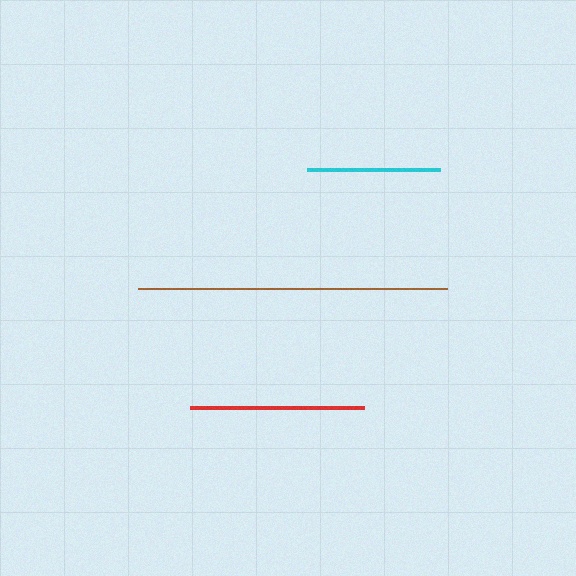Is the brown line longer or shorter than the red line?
The brown line is longer than the red line.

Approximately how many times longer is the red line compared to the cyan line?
The red line is approximately 1.3 times the length of the cyan line.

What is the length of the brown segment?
The brown segment is approximately 309 pixels long.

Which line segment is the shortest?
The cyan line is the shortest at approximately 133 pixels.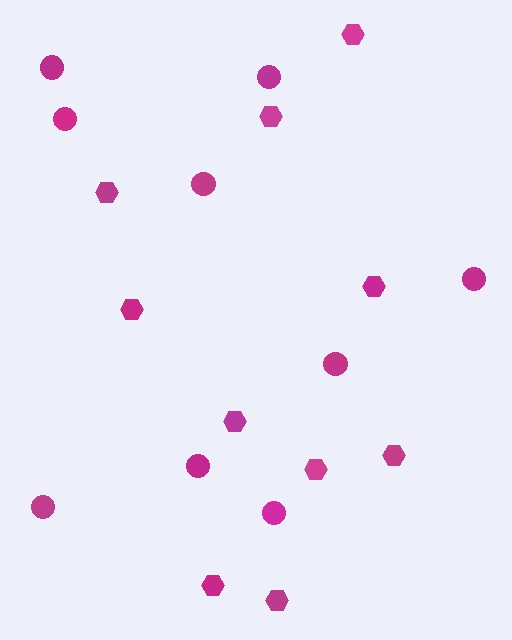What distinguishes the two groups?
There are 2 groups: one group of circles (9) and one group of hexagons (10).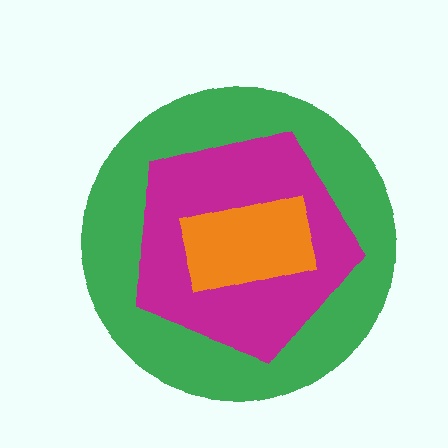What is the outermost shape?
The green circle.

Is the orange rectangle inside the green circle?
Yes.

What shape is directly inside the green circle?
The magenta pentagon.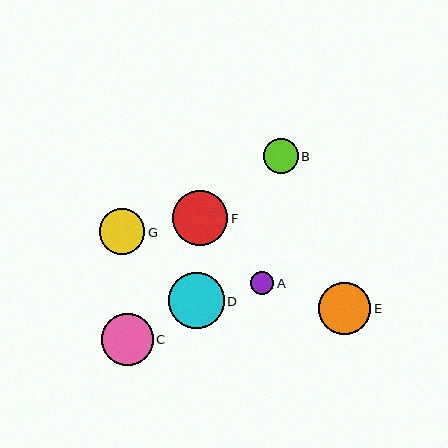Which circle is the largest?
Circle D is the largest with a size of approximately 56 pixels.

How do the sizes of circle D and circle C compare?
Circle D and circle C are approximately the same size.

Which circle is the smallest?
Circle A is the smallest with a size of approximately 23 pixels.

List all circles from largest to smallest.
From largest to smallest: D, F, C, E, G, B, A.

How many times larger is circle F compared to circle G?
Circle F is approximately 1.2 times the size of circle G.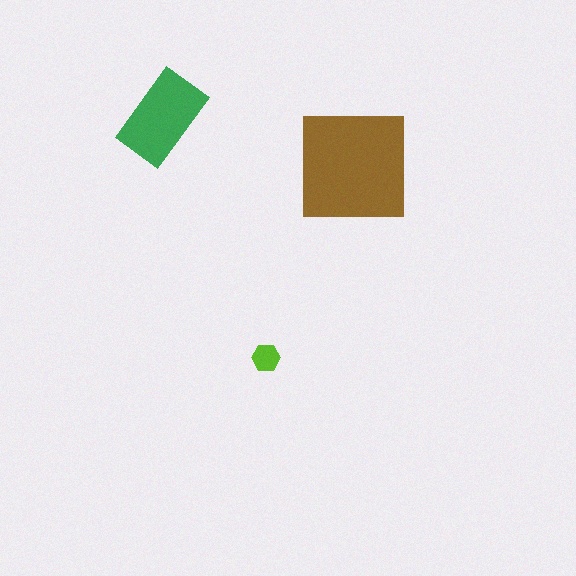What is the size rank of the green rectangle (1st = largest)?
2nd.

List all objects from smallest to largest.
The lime hexagon, the green rectangle, the brown square.